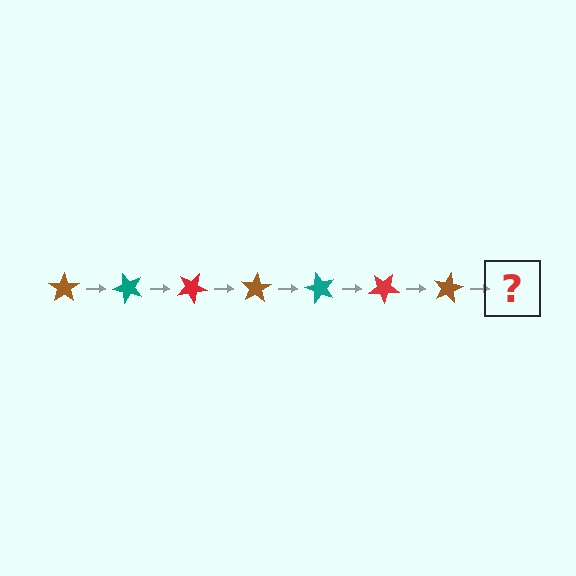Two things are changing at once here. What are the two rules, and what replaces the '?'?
The two rules are that it rotates 50 degrees each step and the color cycles through brown, teal, and red. The '?' should be a teal star, rotated 350 degrees from the start.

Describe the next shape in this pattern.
It should be a teal star, rotated 350 degrees from the start.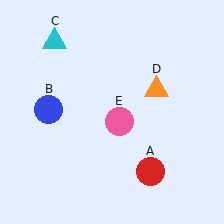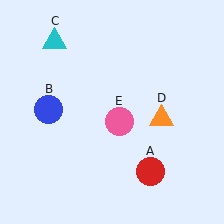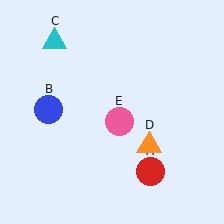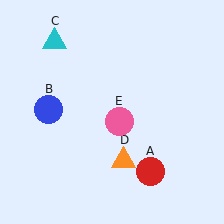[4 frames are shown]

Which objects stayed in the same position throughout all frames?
Red circle (object A) and blue circle (object B) and cyan triangle (object C) and pink circle (object E) remained stationary.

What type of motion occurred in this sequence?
The orange triangle (object D) rotated clockwise around the center of the scene.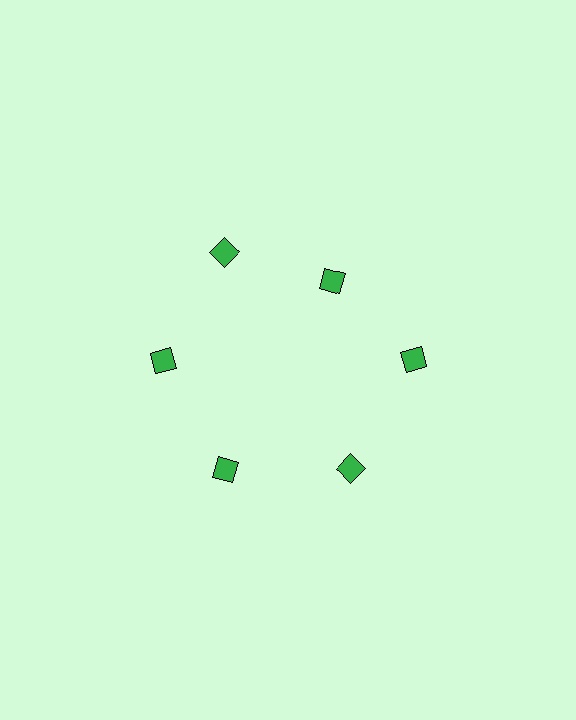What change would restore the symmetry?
The symmetry would be restored by moving it outward, back onto the ring so that all 6 diamonds sit at equal angles and equal distance from the center.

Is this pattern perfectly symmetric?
No. The 6 green diamonds are arranged in a ring, but one element near the 1 o'clock position is pulled inward toward the center, breaking the 6-fold rotational symmetry.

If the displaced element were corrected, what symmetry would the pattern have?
It would have 6-fold rotational symmetry — the pattern would map onto itself every 60 degrees.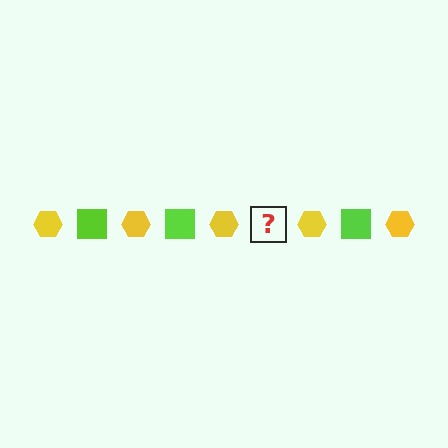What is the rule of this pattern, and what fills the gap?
The rule is that the pattern alternates between yellow hexagon and lime square. The gap should be filled with a lime square.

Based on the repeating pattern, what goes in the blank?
The blank should be a lime square.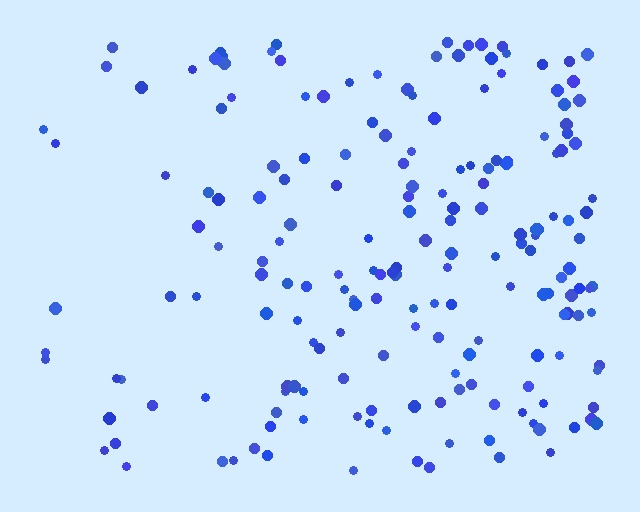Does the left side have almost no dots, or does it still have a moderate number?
Still a moderate number, just noticeably fewer than the right.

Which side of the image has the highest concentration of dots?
The right.